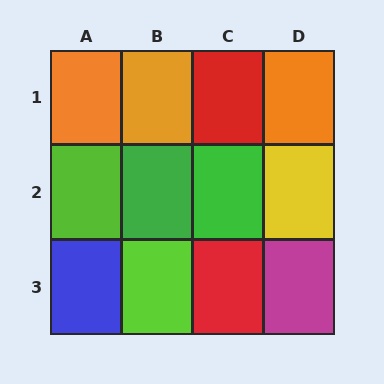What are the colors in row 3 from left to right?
Blue, lime, red, magenta.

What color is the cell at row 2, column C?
Green.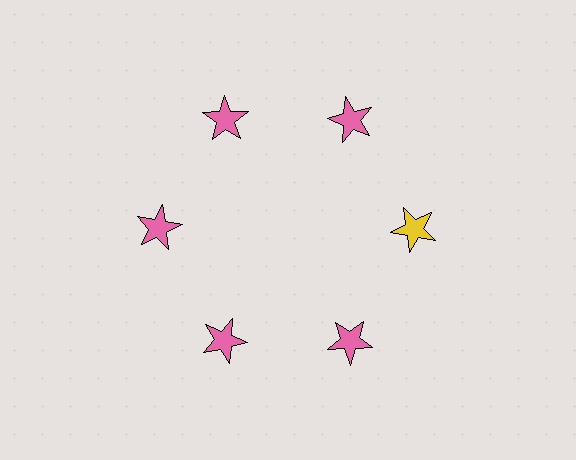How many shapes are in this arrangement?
There are 6 shapes arranged in a ring pattern.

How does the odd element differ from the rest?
It has a different color: yellow instead of pink.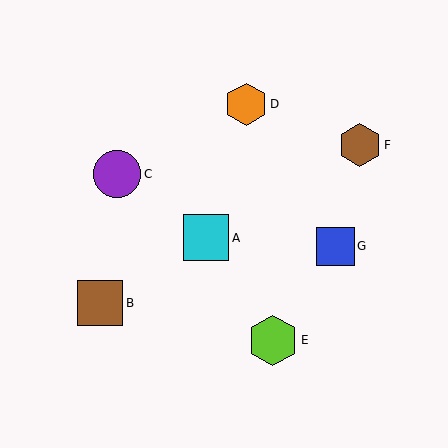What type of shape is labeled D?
Shape D is an orange hexagon.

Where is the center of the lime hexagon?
The center of the lime hexagon is at (273, 341).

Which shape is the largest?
The lime hexagon (labeled E) is the largest.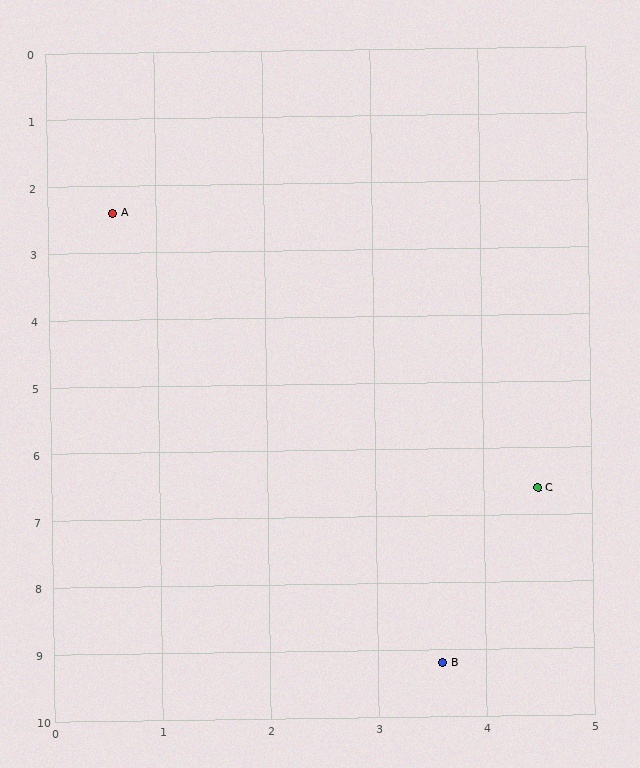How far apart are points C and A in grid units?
Points C and A are about 5.7 grid units apart.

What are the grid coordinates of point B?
Point B is at approximately (3.6, 9.2).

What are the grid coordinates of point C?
Point C is at approximately (4.5, 6.6).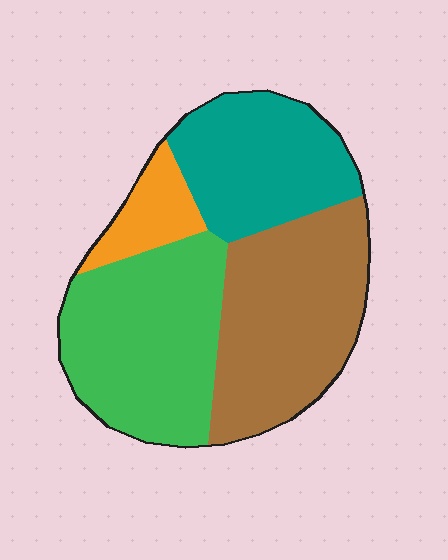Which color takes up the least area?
Orange, at roughly 10%.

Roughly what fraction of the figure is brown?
Brown covers around 35% of the figure.